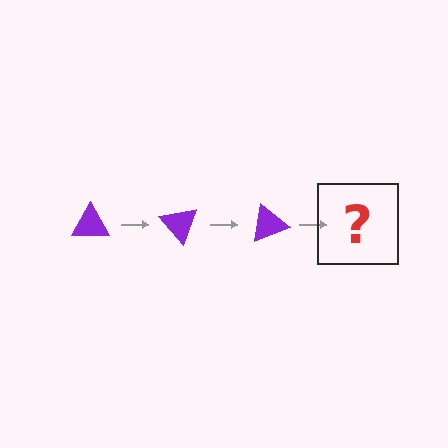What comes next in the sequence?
The next element should be a purple triangle rotated 150 degrees.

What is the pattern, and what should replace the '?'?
The pattern is that the triangle rotates 50 degrees each step. The '?' should be a purple triangle rotated 150 degrees.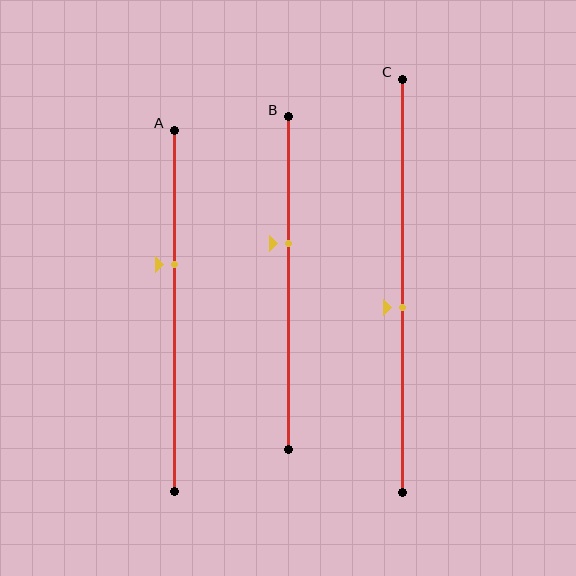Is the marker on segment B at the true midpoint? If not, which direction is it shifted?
No, the marker on segment B is shifted upward by about 12% of the segment length.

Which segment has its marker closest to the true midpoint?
Segment C has its marker closest to the true midpoint.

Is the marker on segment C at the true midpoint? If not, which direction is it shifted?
No, the marker on segment C is shifted downward by about 5% of the segment length.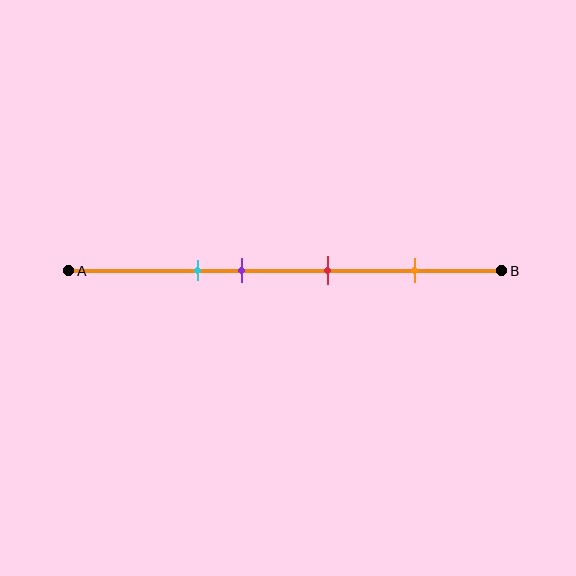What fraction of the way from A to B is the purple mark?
The purple mark is approximately 40% (0.4) of the way from A to B.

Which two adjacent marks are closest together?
The cyan and purple marks are the closest adjacent pair.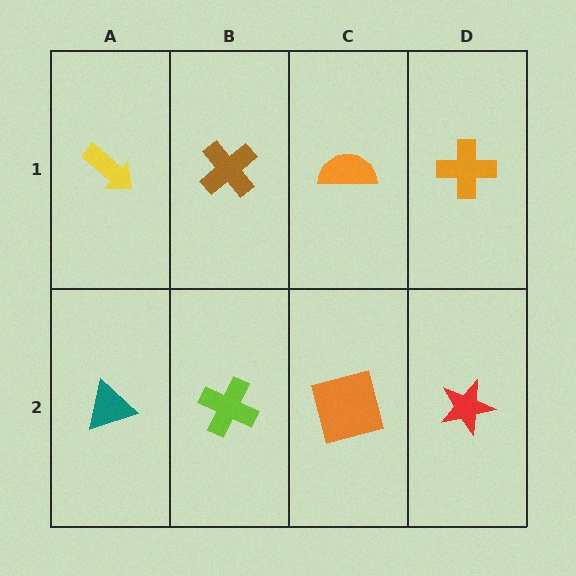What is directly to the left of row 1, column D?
An orange semicircle.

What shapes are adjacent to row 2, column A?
A yellow arrow (row 1, column A), a lime cross (row 2, column B).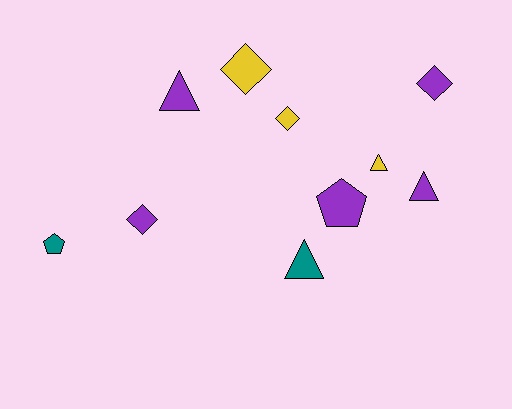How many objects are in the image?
There are 10 objects.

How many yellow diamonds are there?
There are 2 yellow diamonds.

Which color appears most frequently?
Purple, with 5 objects.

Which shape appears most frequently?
Diamond, with 4 objects.